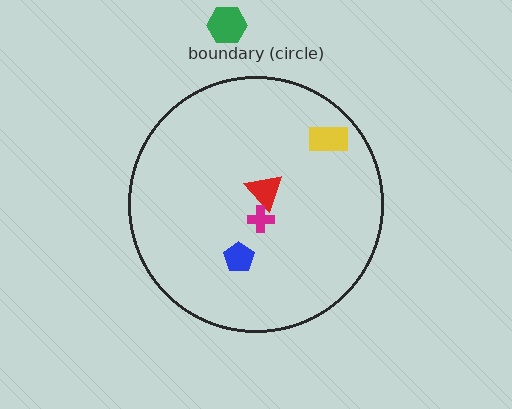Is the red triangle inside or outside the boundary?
Inside.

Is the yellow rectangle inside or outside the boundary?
Inside.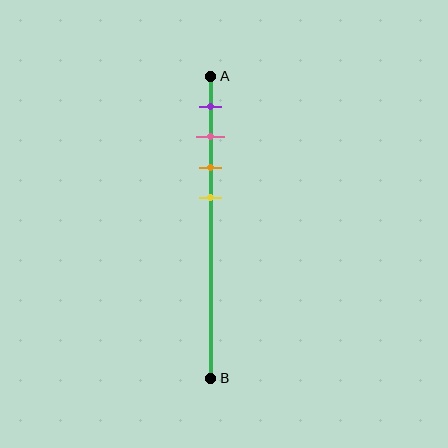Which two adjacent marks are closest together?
The pink and orange marks are the closest adjacent pair.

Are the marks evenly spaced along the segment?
Yes, the marks are approximately evenly spaced.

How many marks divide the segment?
There are 4 marks dividing the segment.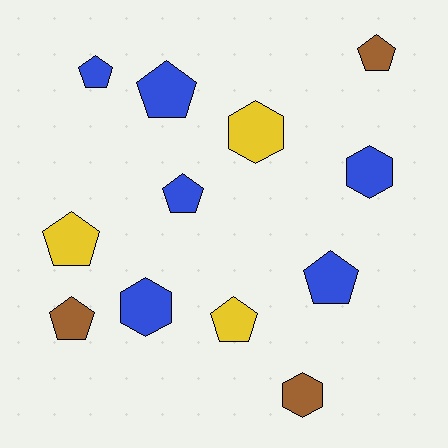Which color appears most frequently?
Blue, with 6 objects.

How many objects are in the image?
There are 12 objects.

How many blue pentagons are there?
There are 4 blue pentagons.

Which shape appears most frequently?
Pentagon, with 8 objects.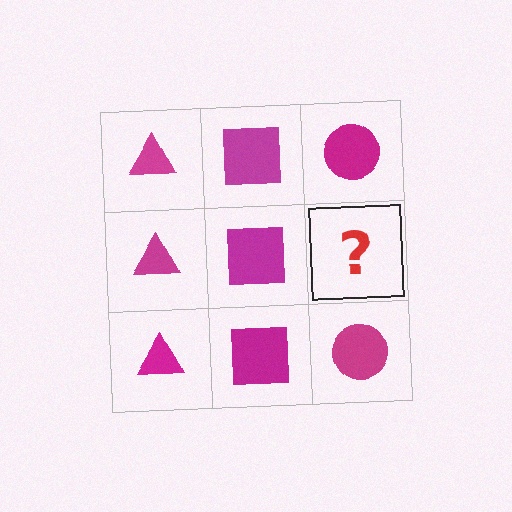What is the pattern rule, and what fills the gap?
The rule is that each column has a consistent shape. The gap should be filled with a magenta circle.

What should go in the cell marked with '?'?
The missing cell should contain a magenta circle.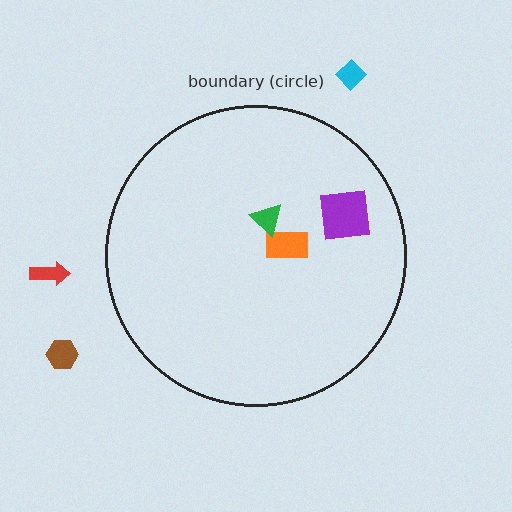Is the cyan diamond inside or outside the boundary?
Outside.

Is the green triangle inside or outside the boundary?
Inside.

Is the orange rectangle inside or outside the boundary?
Inside.